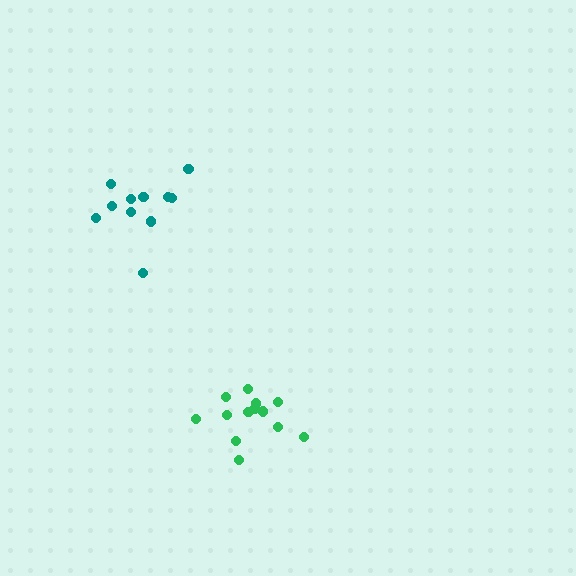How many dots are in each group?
Group 1: 11 dots, Group 2: 13 dots (24 total).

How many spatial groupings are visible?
There are 2 spatial groupings.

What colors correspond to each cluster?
The clusters are colored: teal, green.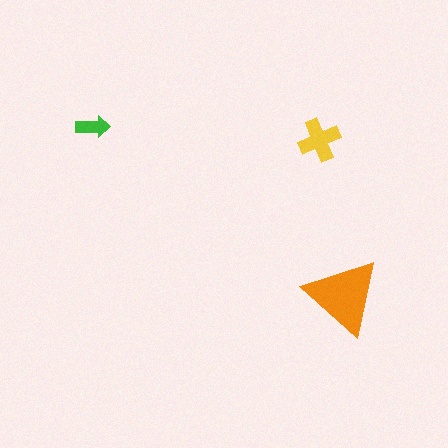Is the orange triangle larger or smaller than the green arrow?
Larger.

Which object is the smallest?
The green arrow.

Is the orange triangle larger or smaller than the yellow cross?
Larger.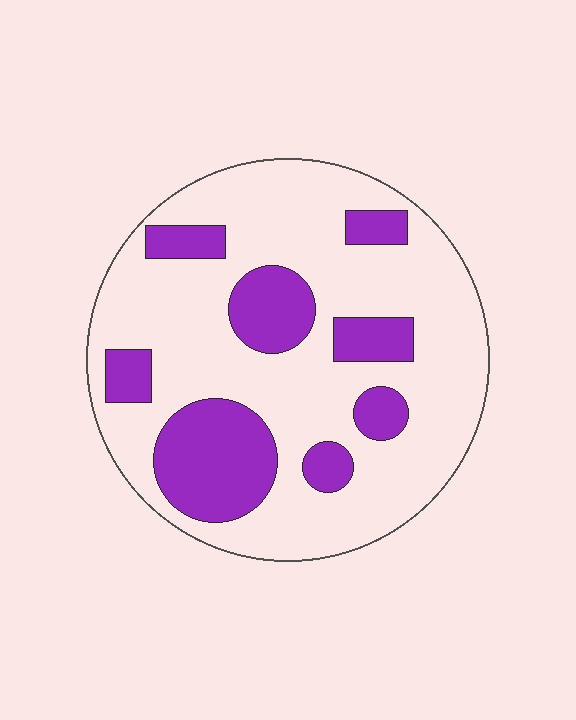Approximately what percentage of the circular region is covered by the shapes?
Approximately 25%.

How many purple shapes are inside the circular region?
8.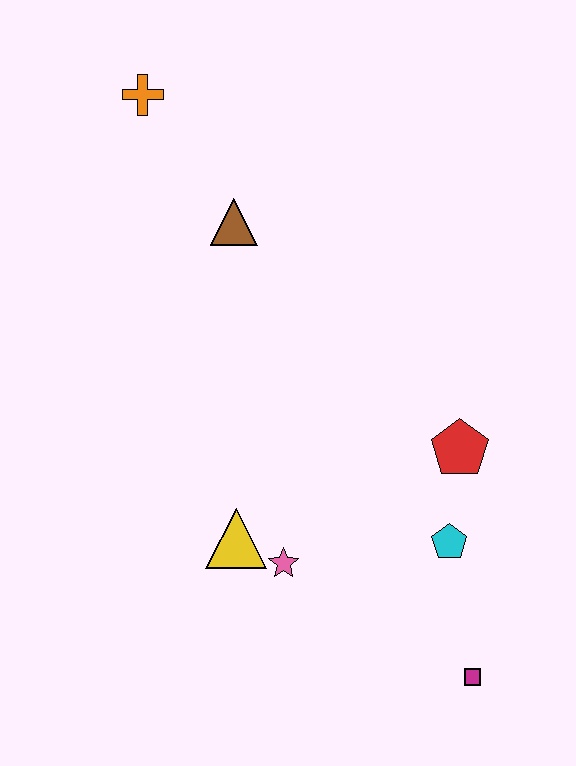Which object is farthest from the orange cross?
The magenta square is farthest from the orange cross.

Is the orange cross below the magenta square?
No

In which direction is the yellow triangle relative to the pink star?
The yellow triangle is to the left of the pink star.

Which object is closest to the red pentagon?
The cyan pentagon is closest to the red pentagon.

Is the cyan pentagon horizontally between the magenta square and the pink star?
Yes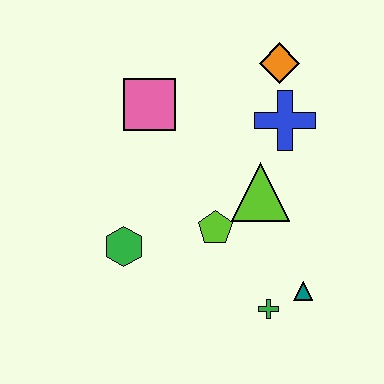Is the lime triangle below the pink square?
Yes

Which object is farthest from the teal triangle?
The pink square is farthest from the teal triangle.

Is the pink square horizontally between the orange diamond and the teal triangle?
No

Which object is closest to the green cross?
The teal triangle is closest to the green cross.